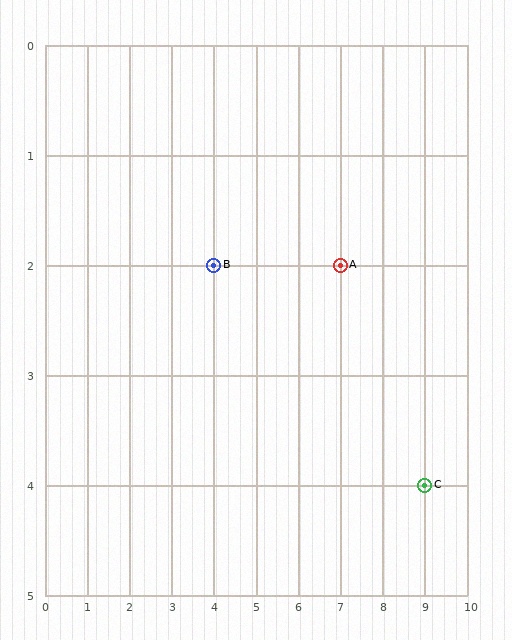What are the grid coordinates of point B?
Point B is at grid coordinates (4, 2).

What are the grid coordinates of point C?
Point C is at grid coordinates (9, 4).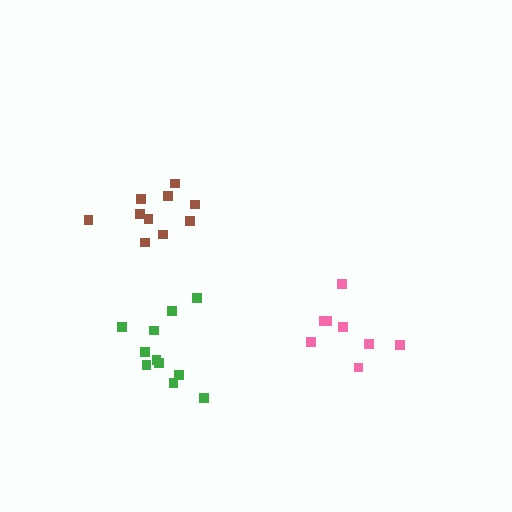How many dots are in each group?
Group 1: 8 dots, Group 2: 10 dots, Group 3: 11 dots (29 total).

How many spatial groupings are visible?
There are 3 spatial groupings.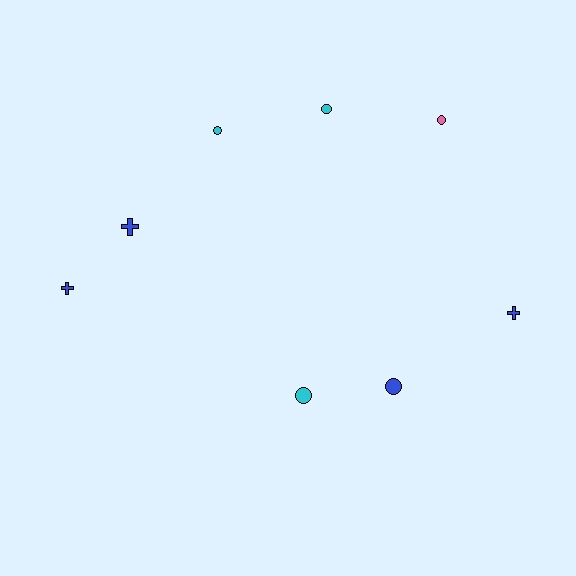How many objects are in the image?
There are 8 objects.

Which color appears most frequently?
Blue, with 4 objects.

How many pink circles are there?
There is 1 pink circle.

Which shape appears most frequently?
Circle, with 5 objects.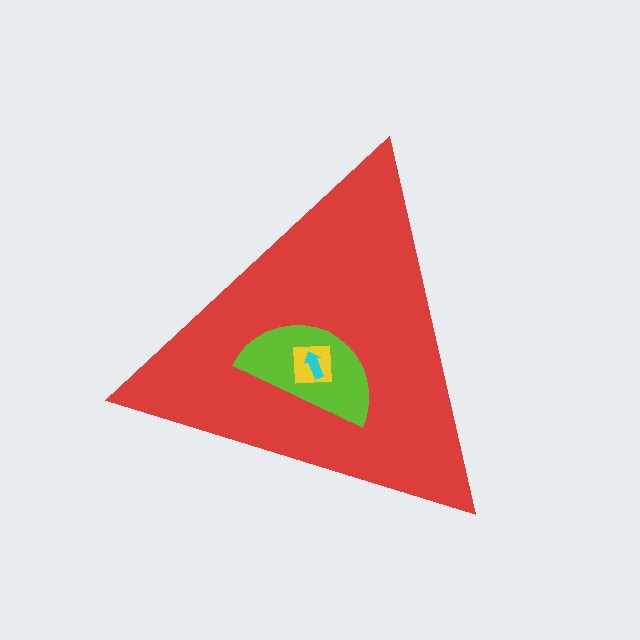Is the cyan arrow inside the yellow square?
Yes.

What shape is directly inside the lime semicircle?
The yellow square.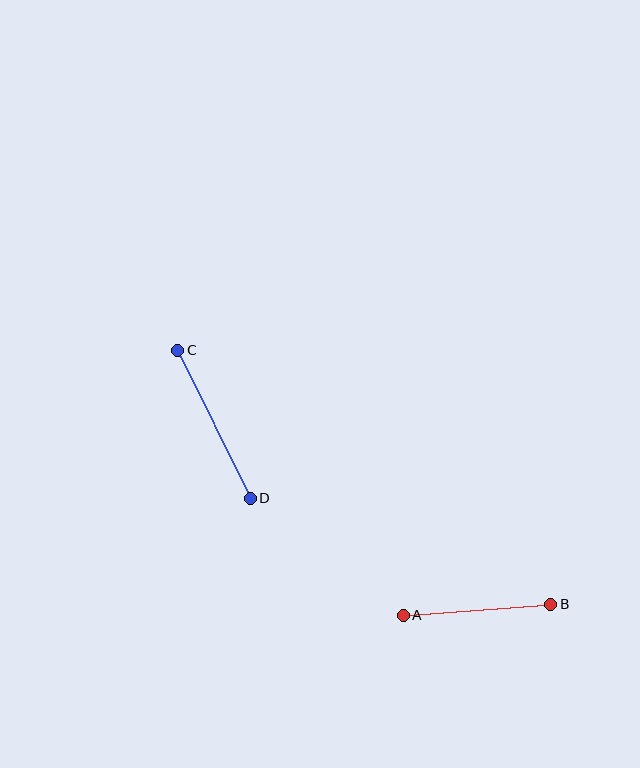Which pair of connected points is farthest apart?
Points C and D are farthest apart.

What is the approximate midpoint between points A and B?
The midpoint is at approximately (477, 610) pixels.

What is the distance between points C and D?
The distance is approximately 165 pixels.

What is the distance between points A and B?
The distance is approximately 148 pixels.